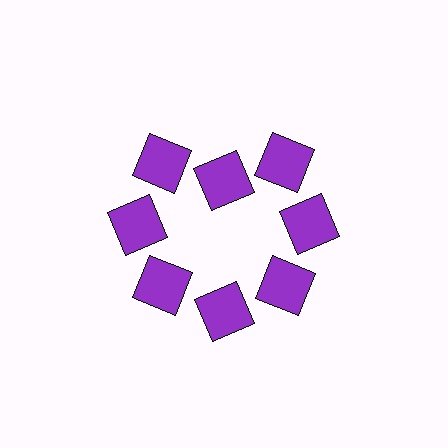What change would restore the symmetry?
The symmetry would be restored by moving it outward, back onto the ring so that all 8 squares sit at equal angles and equal distance from the center.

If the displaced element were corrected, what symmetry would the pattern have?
It would have 8-fold rotational symmetry — the pattern would map onto itself every 45 degrees.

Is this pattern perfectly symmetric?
No. The 8 purple squares are arranged in a ring, but one element near the 12 o'clock position is pulled inward toward the center, breaking the 8-fold rotational symmetry.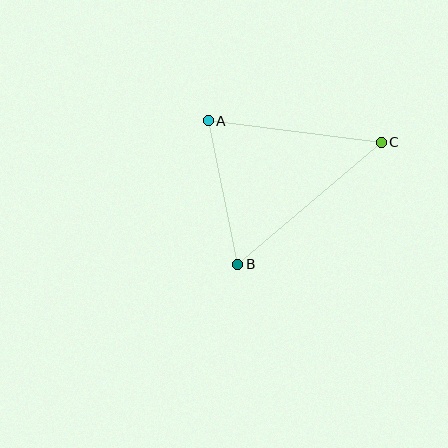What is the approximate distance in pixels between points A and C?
The distance between A and C is approximately 174 pixels.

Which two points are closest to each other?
Points A and B are closest to each other.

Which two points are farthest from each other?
Points B and C are farthest from each other.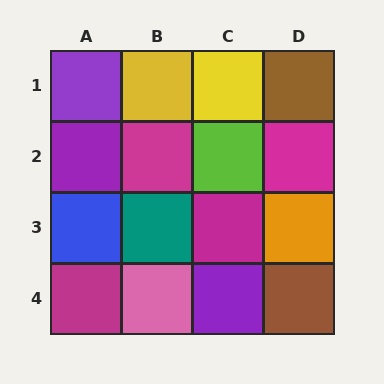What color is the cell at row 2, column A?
Purple.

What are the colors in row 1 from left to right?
Purple, yellow, yellow, brown.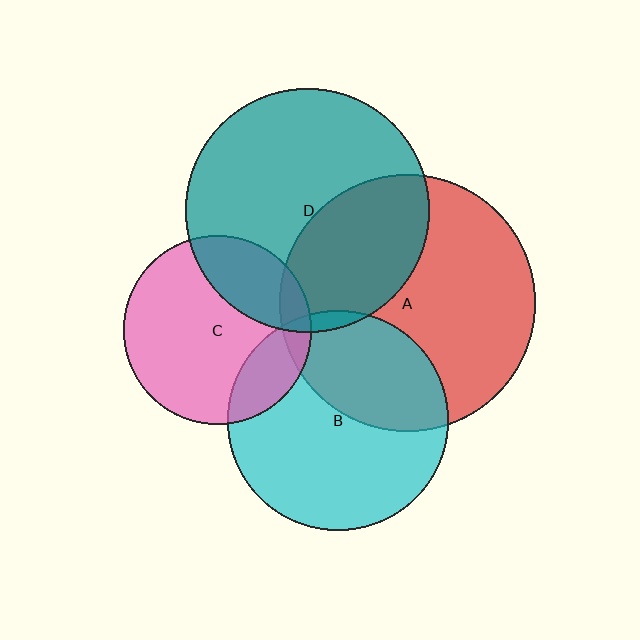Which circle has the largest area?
Circle A (red).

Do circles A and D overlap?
Yes.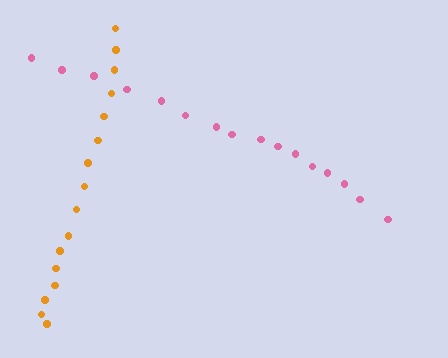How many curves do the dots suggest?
There are 2 distinct paths.